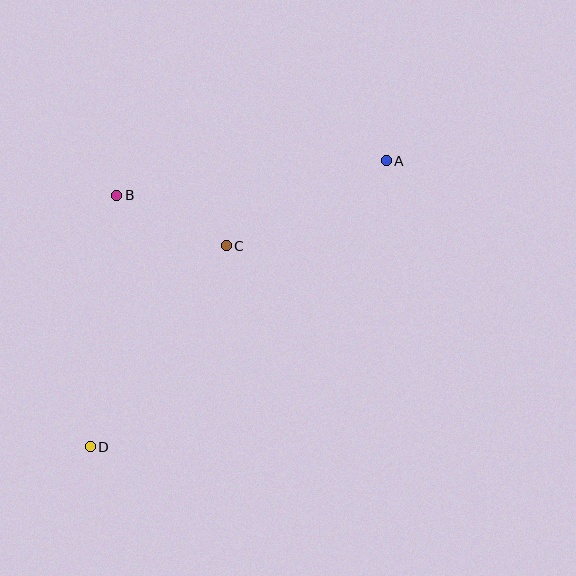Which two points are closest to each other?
Points B and C are closest to each other.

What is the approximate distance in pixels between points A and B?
The distance between A and B is approximately 272 pixels.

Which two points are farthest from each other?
Points A and D are farthest from each other.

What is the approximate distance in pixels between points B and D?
The distance between B and D is approximately 253 pixels.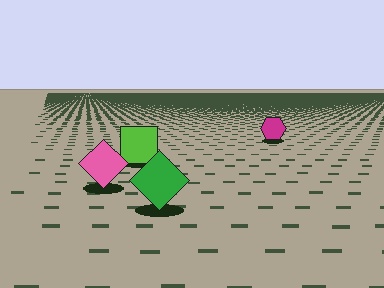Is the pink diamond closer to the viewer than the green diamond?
No. The green diamond is closer — you can tell from the texture gradient: the ground texture is coarser near it.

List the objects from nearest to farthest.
From nearest to farthest: the green diamond, the pink diamond, the lime square, the magenta hexagon.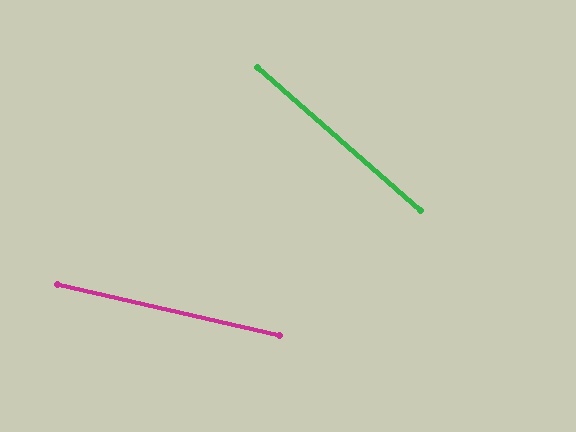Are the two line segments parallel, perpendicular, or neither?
Neither parallel nor perpendicular — they differ by about 28°.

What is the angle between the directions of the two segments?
Approximately 28 degrees.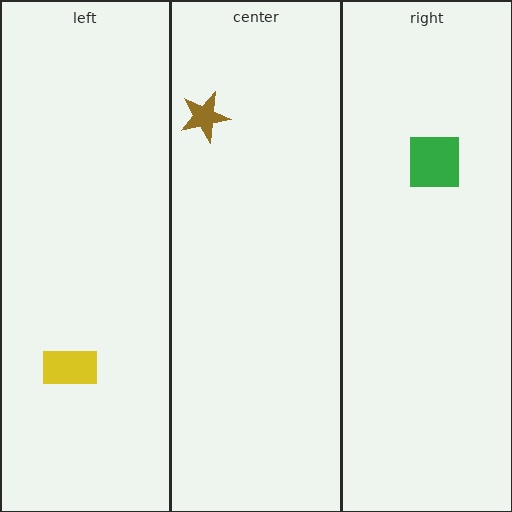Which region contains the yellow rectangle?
The left region.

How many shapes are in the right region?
1.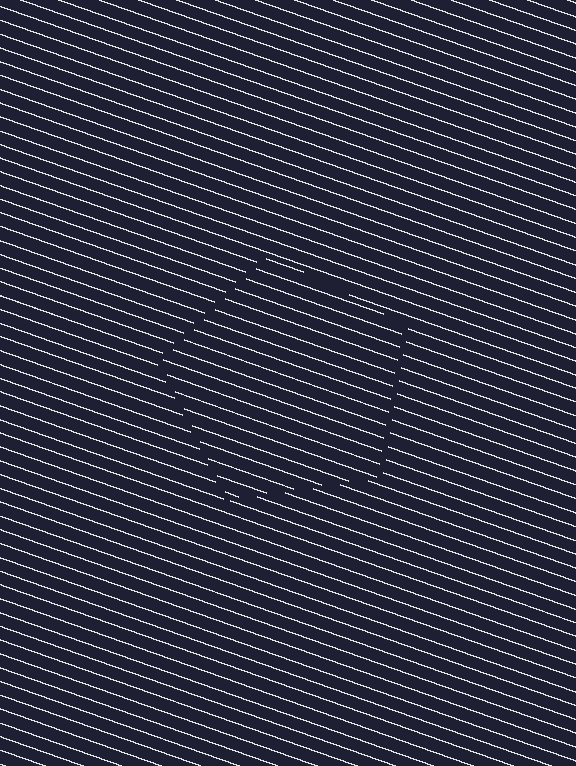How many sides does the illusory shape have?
5 sides — the line-ends trace a pentagon.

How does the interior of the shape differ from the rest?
The interior of the shape contains the same grating, shifted by half a period — the contour is defined by the phase discontinuity where line-ends from the inner and outer gratings abut.